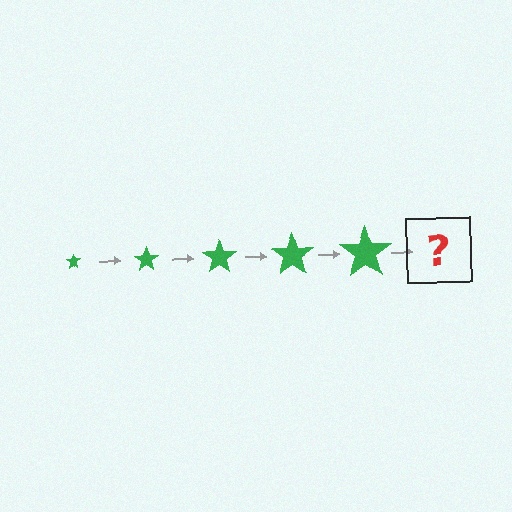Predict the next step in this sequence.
The next step is a green star, larger than the previous one.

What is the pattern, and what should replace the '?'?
The pattern is that the star gets progressively larger each step. The '?' should be a green star, larger than the previous one.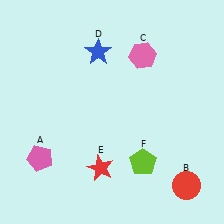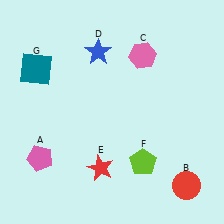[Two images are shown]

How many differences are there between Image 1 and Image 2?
There is 1 difference between the two images.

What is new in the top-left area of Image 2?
A teal square (G) was added in the top-left area of Image 2.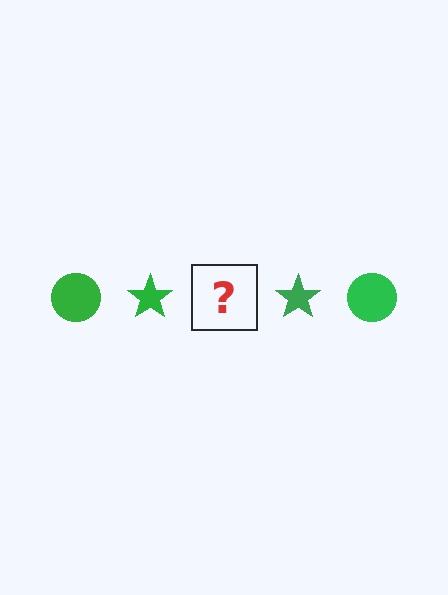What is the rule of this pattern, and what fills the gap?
The rule is that the pattern cycles through circle, star shapes in green. The gap should be filled with a green circle.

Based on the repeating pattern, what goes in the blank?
The blank should be a green circle.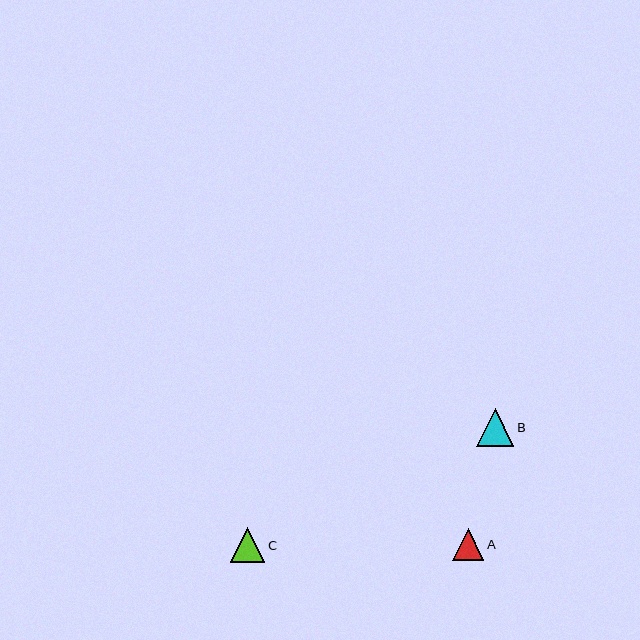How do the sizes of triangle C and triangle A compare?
Triangle C and triangle A are approximately the same size.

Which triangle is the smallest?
Triangle A is the smallest with a size of approximately 32 pixels.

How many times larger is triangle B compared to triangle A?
Triangle B is approximately 1.2 times the size of triangle A.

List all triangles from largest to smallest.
From largest to smallest: B, C, A.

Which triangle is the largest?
Triangle B is the largest with a size of approximately 38 pixels.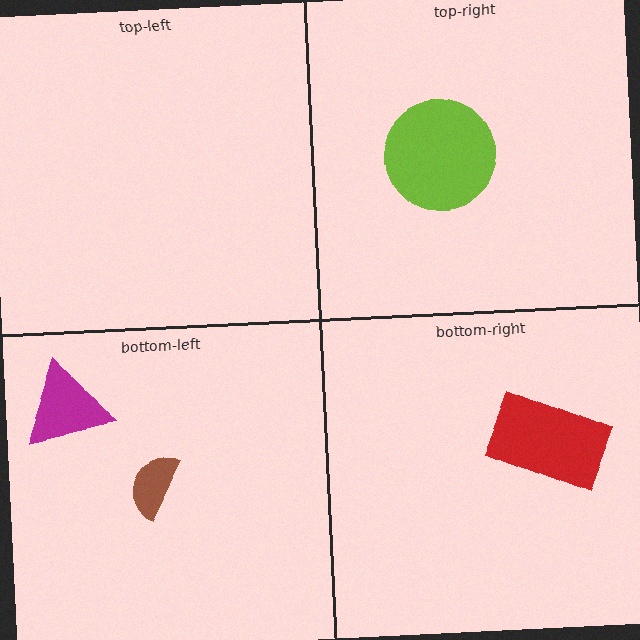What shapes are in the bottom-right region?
The red rectangle.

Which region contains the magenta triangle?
The bottom-left region.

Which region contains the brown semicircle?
The bottom-left region.